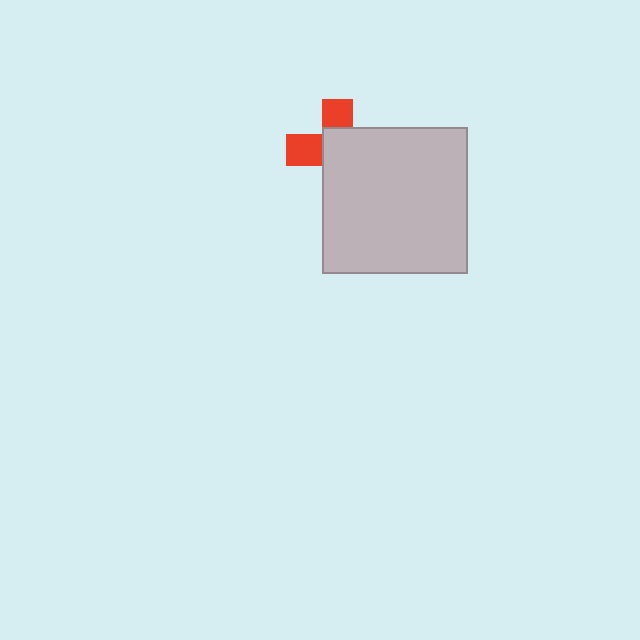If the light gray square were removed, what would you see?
You would see the complete red cross.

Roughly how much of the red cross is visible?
A small part of it is visible (roughly 37%).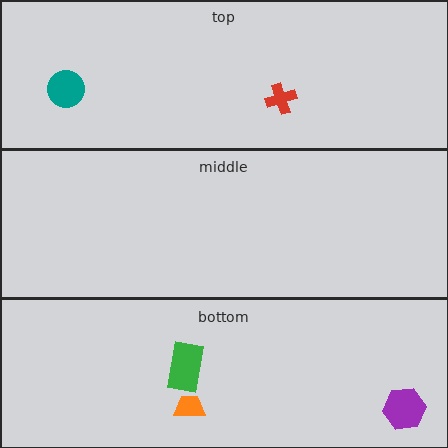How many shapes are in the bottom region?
3.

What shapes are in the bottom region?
The green rectangle, the orange trapezoid, the purple hexagon.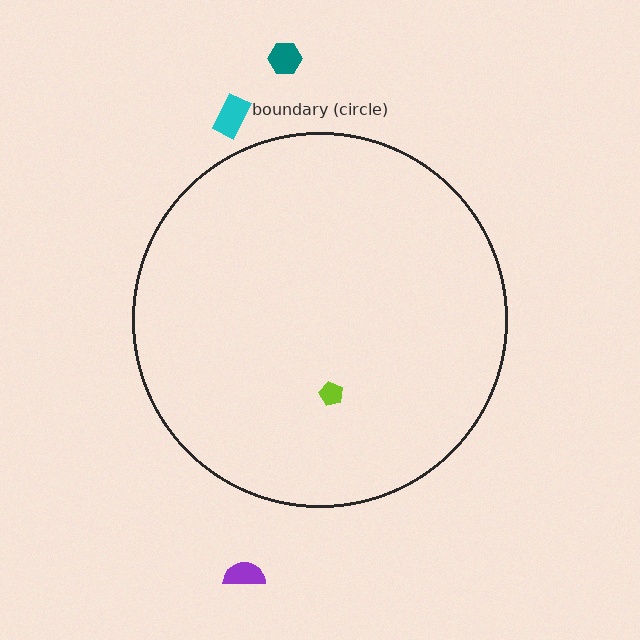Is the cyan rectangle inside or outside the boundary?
Outside.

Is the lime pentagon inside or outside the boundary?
Inside.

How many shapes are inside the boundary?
1 inside, 3 outside.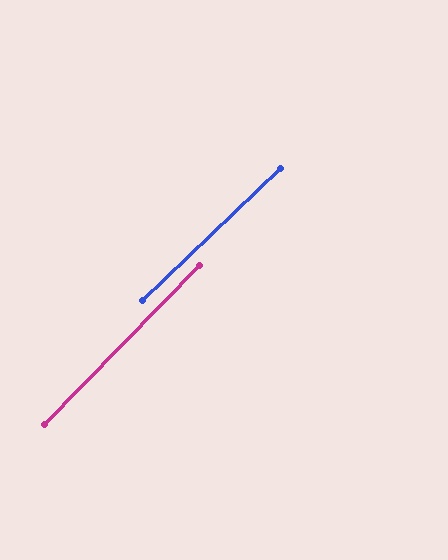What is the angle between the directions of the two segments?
Approximately 2 degrees.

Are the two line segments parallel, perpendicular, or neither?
Parallel — their directions differ by only 1.9°.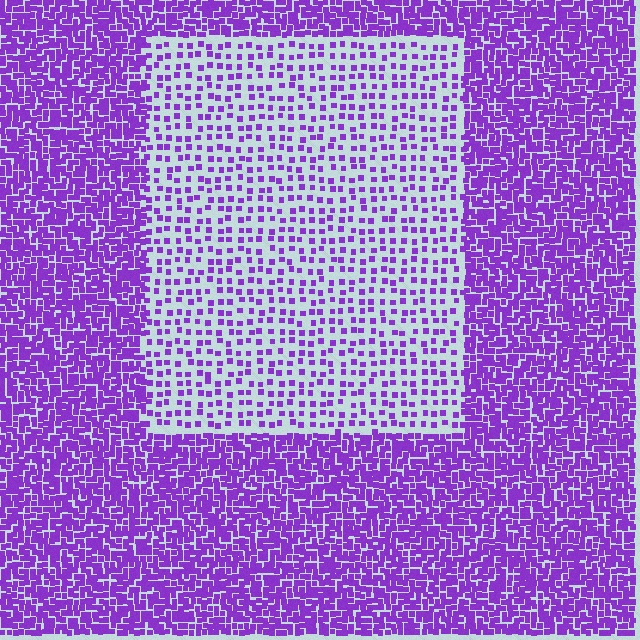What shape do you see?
I see a rectangle.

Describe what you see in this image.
The image contains small purple elements arranged at two different densities. A rectangle-shaped region is visible where the elements are less densely packed than the surrounding area.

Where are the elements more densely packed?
The elements are more densely packed outside the rectangle boundary.